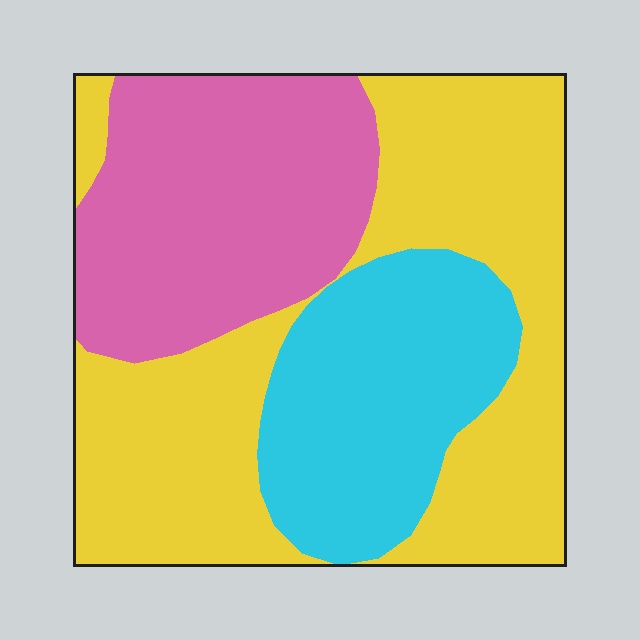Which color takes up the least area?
Cyan, at roughly 25%.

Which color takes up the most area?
Yellow, at roughly 45%.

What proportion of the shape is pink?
Pink covers 29% of the shape.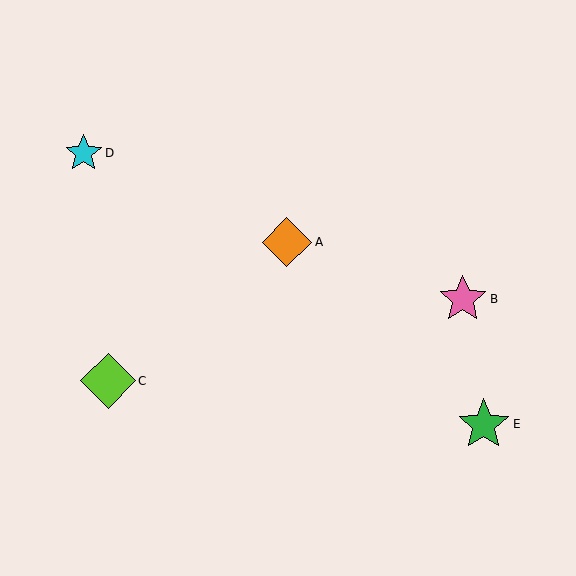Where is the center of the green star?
The center of the green star is at (484, 424).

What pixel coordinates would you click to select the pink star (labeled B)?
Click at (463, 299) to select the pink star B.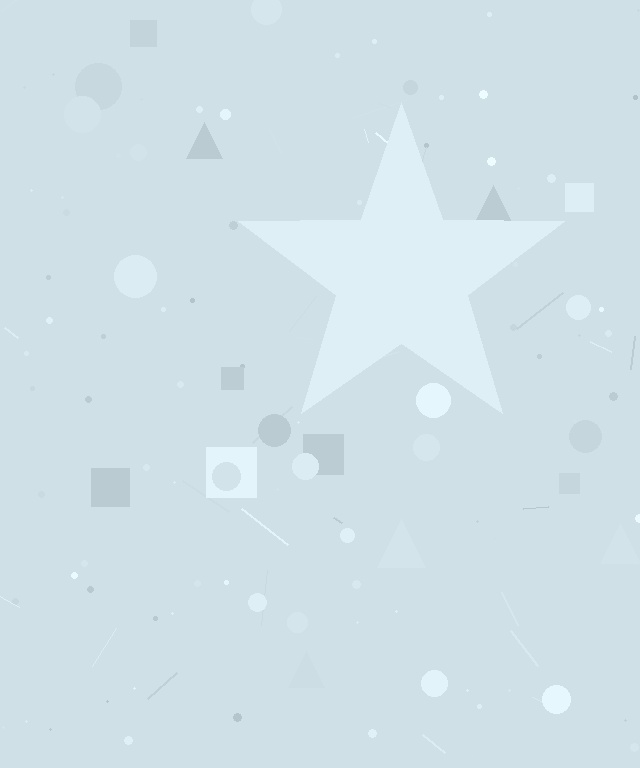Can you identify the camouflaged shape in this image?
The camouflaged shape is a star.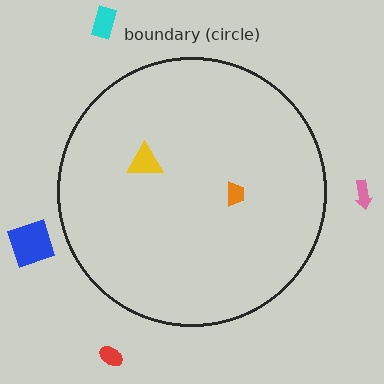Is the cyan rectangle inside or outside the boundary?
Outside.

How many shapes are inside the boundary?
2 inside, 4 outside.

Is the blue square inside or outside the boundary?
Outside.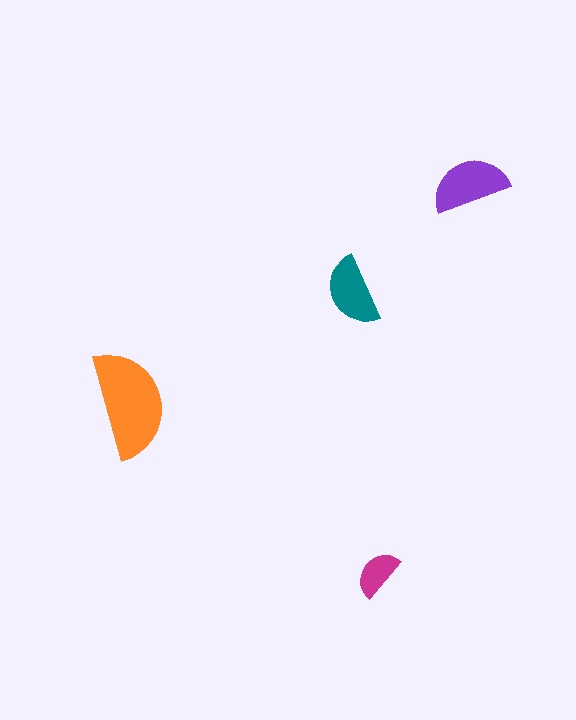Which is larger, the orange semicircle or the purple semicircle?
The orange one.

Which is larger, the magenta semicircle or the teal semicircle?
The teal one.